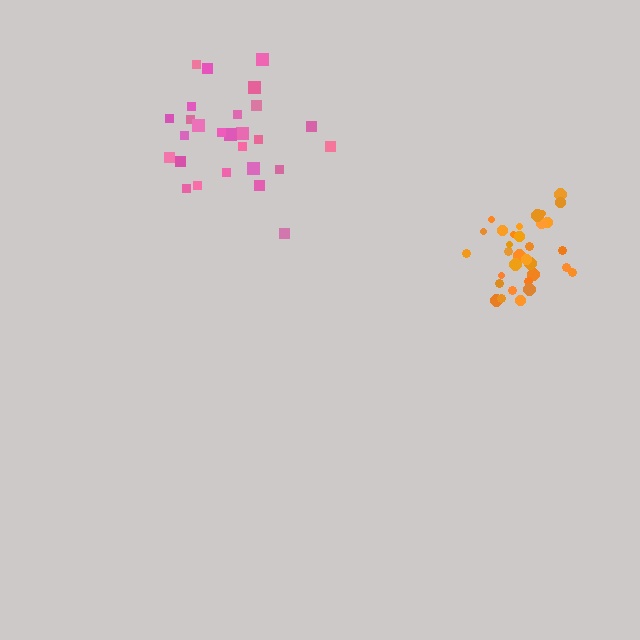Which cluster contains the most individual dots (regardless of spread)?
Orange (33).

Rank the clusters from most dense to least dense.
orange, pink.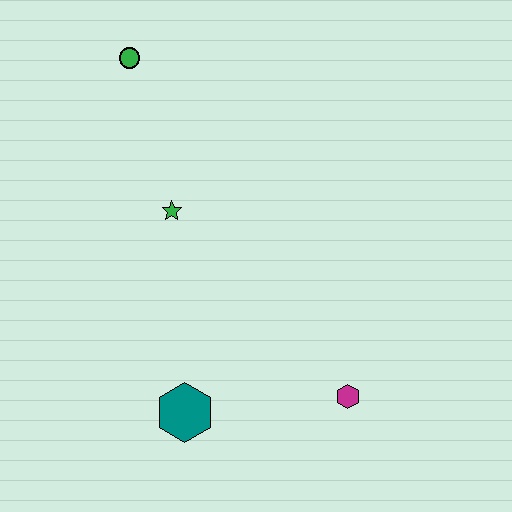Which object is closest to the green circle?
The green star is closest to the green circle.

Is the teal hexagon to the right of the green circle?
Yes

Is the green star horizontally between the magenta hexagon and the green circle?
Yes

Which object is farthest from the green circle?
The magenta hexagon is farthest from the green circle.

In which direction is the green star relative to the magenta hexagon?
The green star is above the magenta hexagon.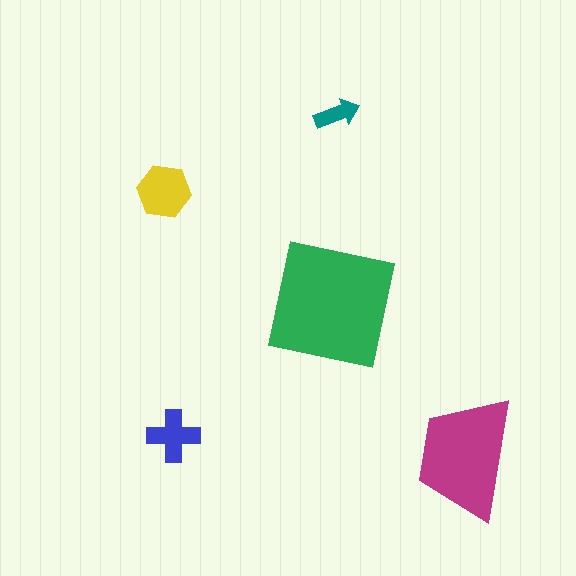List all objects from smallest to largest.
The teal arrow, the blue cross, the yellow hexagon, the magenta trapezoid, the green square.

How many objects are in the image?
There are 5 objects in the image.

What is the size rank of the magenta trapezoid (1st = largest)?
2nd.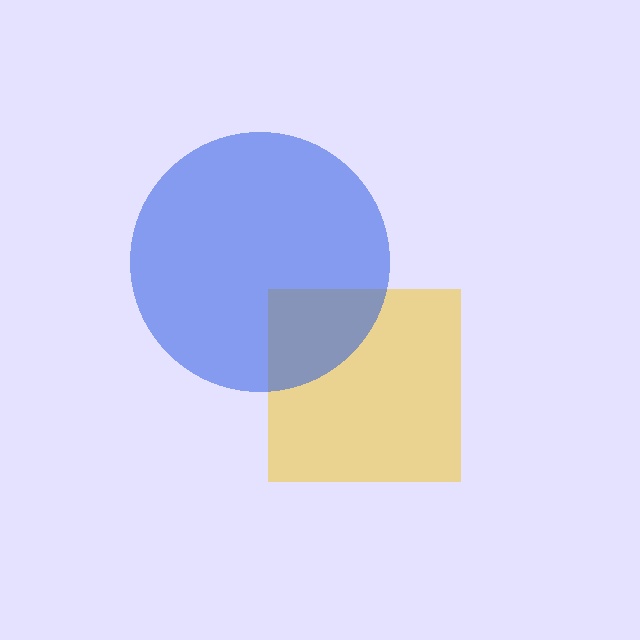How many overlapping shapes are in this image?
There are 2 overlapping shapes in the image.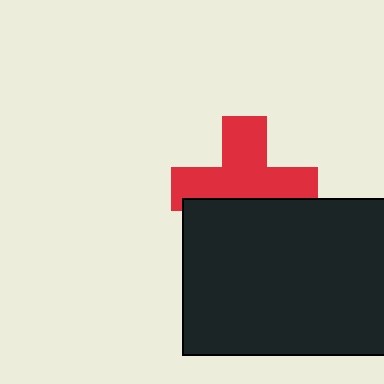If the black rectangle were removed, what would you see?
You would see the complete red cross.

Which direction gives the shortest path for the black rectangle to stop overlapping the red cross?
Moving down gives the shortest separation.